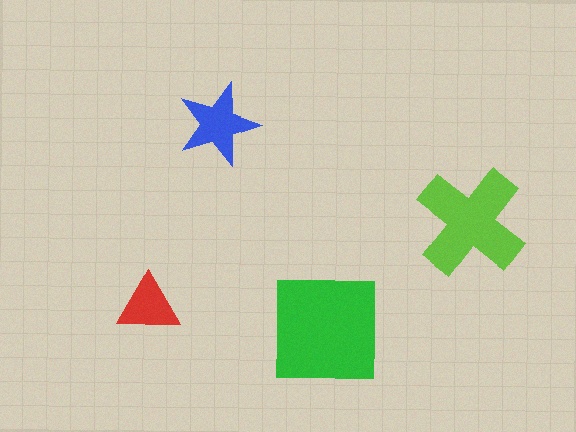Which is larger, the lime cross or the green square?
The green square.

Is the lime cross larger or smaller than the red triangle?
Larger.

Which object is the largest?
The green square.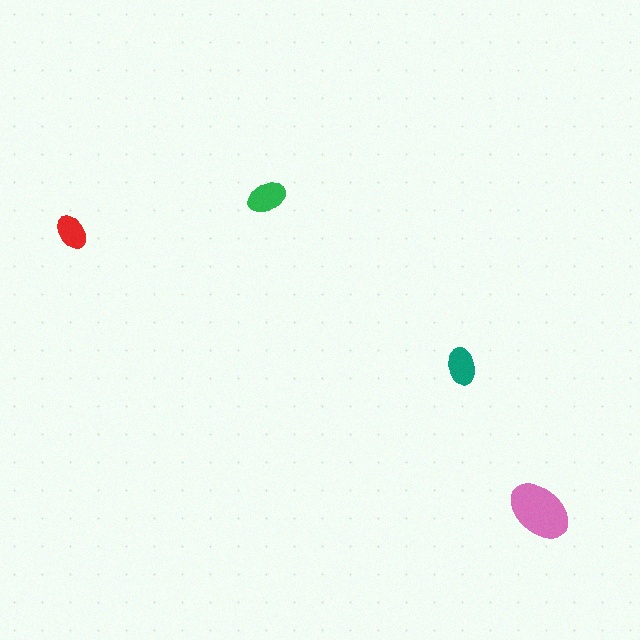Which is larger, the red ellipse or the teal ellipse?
The teal one.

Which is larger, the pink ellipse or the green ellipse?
The pink one.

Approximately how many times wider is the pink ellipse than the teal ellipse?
About 1.5 times wider.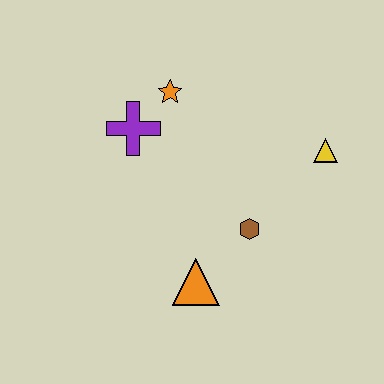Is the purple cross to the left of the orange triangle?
Yes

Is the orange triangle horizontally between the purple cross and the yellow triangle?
Yes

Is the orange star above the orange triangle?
Yes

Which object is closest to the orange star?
The purple cross is closest to the orange star.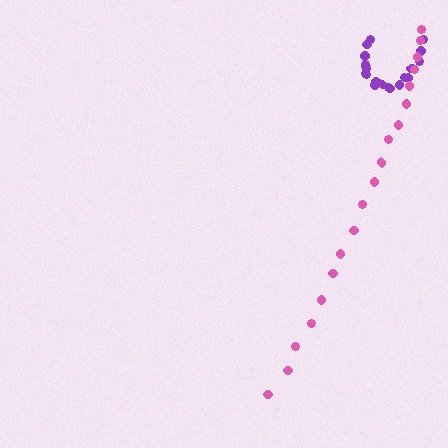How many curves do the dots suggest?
There are 2 distinct paths.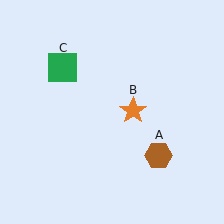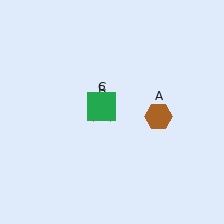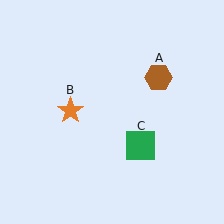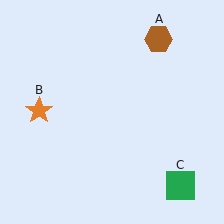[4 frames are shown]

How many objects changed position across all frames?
3 objects changed position: brown hexagon (object A), orange star (object B), green square (object C).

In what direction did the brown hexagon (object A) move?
The brown hexagon (object A) moved up.